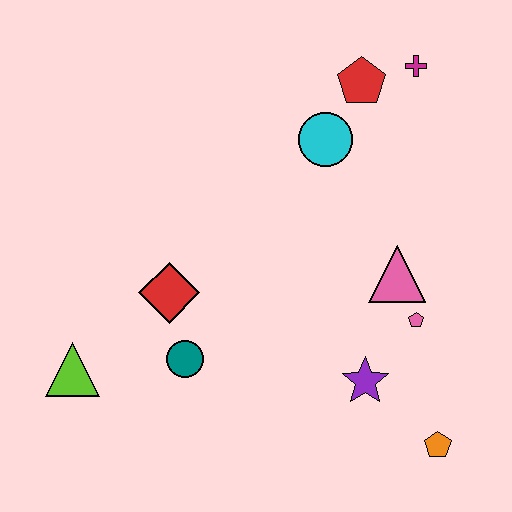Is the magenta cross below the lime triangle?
No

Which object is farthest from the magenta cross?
The lime triangle is farthest from the magenta cross.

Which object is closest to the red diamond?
The teal circle is closest to the red diamond.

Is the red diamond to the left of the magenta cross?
Yes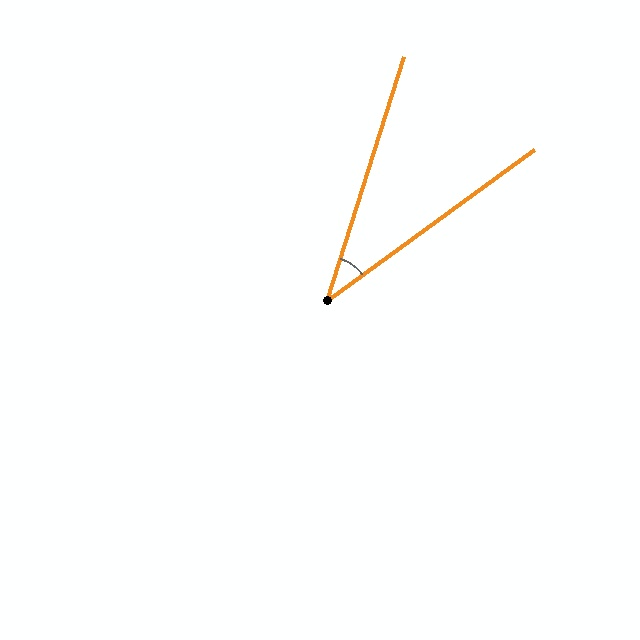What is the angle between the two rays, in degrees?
Approximately 37 degrees.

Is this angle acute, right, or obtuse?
It is acute.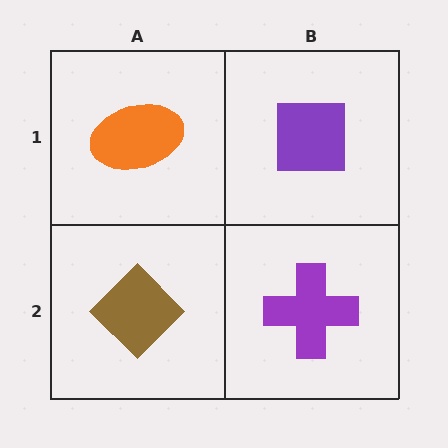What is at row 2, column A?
A brown diamond.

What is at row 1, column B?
A purple square.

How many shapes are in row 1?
2 shapes.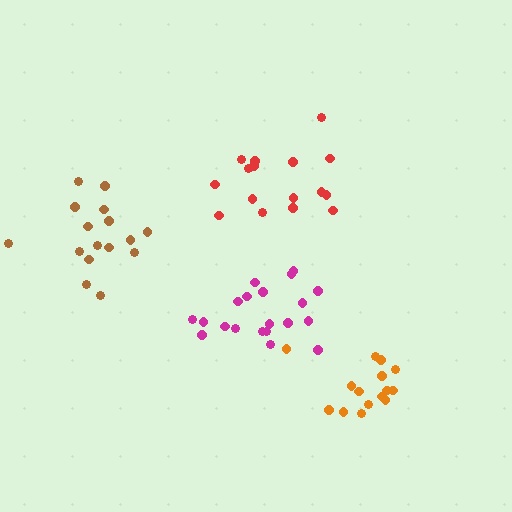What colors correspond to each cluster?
The clusters are colored: magenta, brown, red, orange.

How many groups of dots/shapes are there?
There are 4 groups.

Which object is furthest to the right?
The orange cluster is rightmost.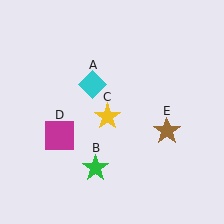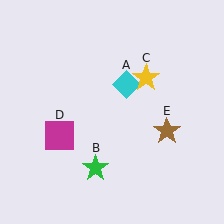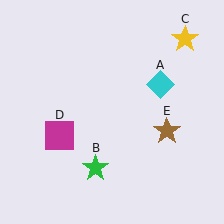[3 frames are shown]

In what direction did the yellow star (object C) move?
The yellow star (object C) moved up and to the right.